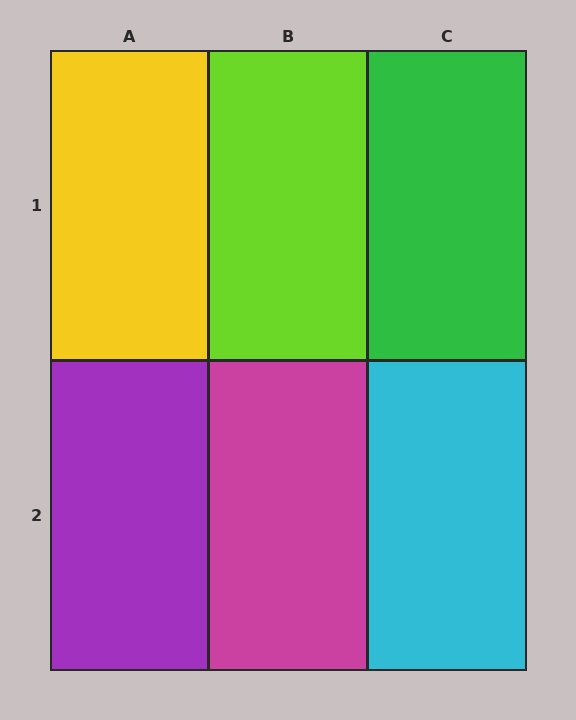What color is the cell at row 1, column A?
Yellow.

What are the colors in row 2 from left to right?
Purple, magenta, cyan.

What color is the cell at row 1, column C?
Green.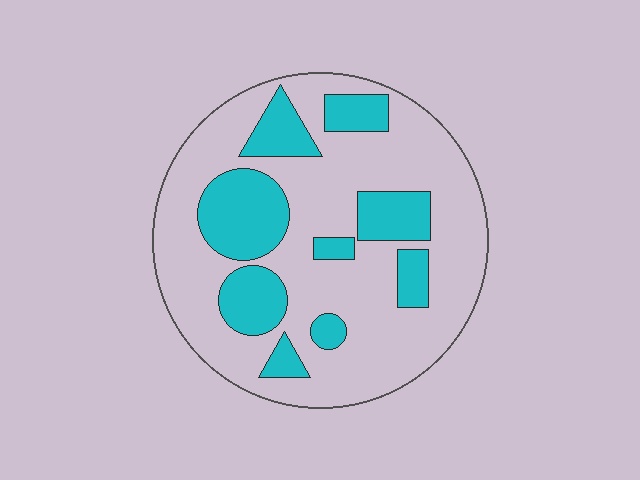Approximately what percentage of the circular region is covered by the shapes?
Approximately 30%.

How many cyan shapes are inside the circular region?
9.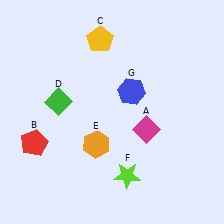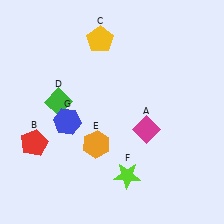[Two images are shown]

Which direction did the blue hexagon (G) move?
The blue hexagon (G) moved left.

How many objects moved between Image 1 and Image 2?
1 object moved between the two images.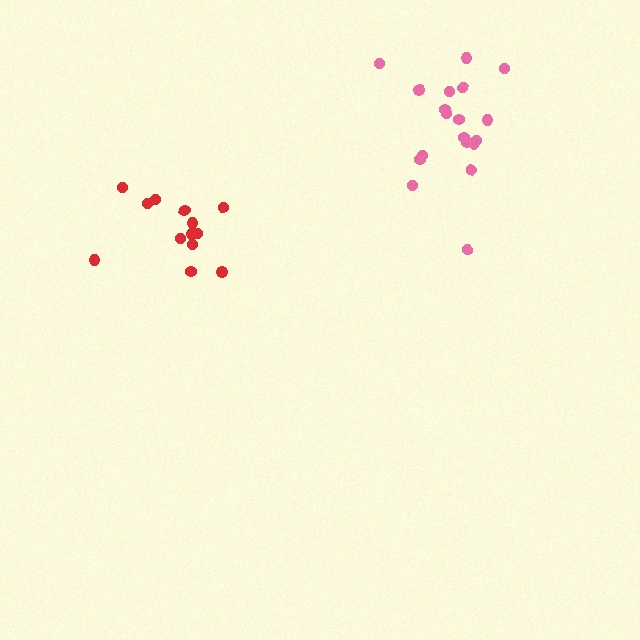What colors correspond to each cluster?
The clusters are colored: red, pink.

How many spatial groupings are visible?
There are 2 spatial groupings.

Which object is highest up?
The pink cluster is topmost.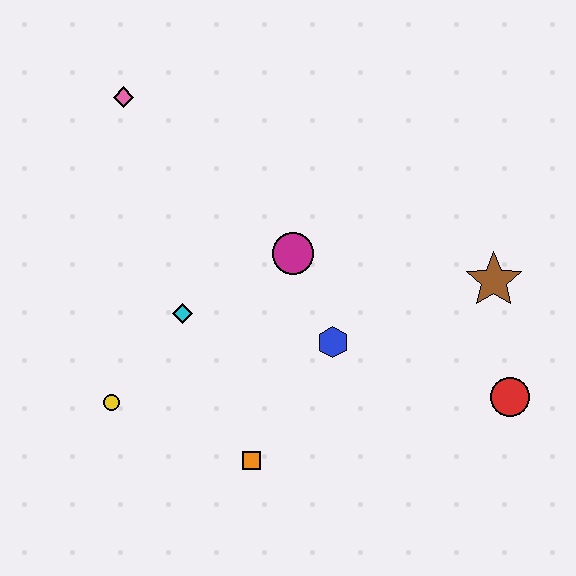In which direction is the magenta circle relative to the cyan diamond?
The magenta circle is to the right of the cyan diamond.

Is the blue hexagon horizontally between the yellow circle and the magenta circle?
No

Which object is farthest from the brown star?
The pink diamond is farthest from the brown star.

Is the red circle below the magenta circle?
Yes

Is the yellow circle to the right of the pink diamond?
No